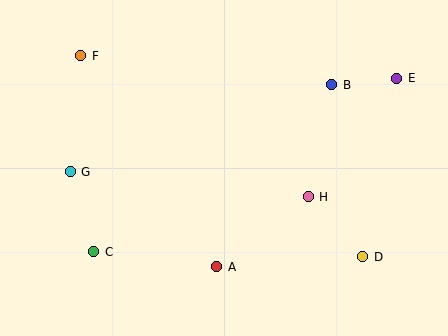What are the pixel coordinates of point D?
Point D is at (363, 257).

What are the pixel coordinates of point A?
Point A is at (217, 267).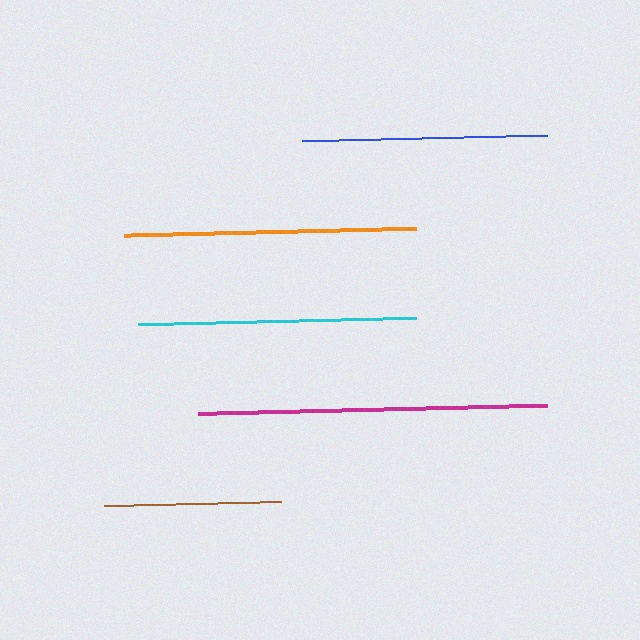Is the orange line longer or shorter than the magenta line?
The magenta line is longer than the orange line.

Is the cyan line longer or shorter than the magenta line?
The magenta line is longer than the cyan line.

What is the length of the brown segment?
The brown segment is approximately 177 pixels long.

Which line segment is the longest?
The magenta line is the longest at approximately 350 pixels.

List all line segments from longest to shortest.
From longest to shortest: magenta, orange, cyan, blue, brown.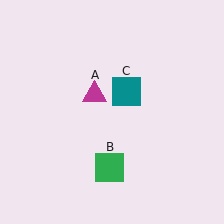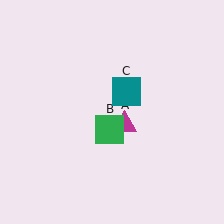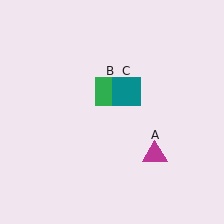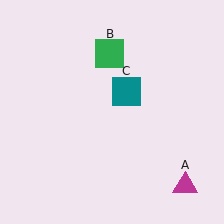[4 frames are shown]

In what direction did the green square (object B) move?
The green square (object B) moved up.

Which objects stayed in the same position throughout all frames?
Teal square (object C) remained stationary.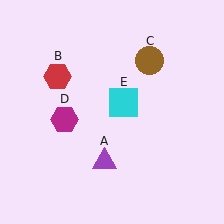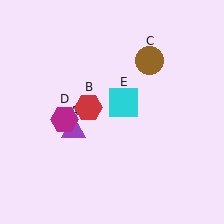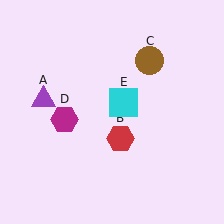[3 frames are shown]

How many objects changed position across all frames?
2 objects changed position: purple triangle (object A), red hexagon (object B).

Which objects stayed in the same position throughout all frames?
Brown circle (object C) and magenta hexagon (object D) and cyan square (object E) remained stationary.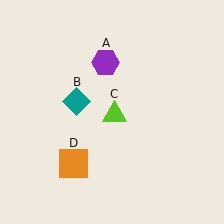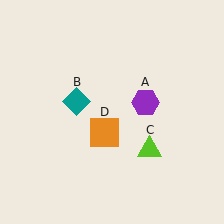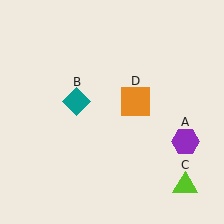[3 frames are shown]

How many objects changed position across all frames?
3 objects changed position: purple hexagon (object A), lime triangle (object C), orange square (object D).